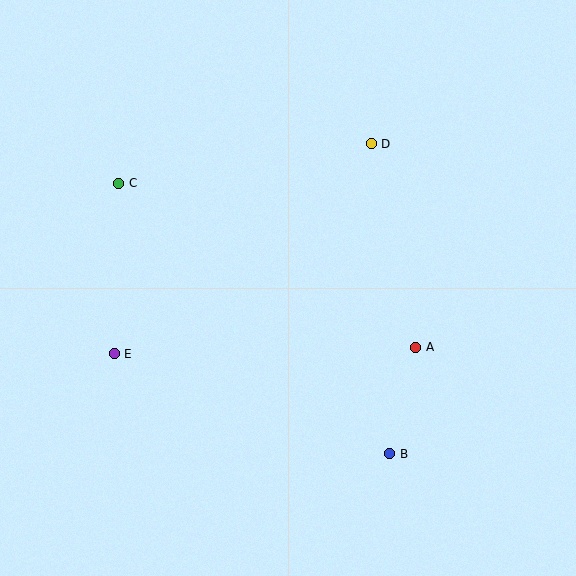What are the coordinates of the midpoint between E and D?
The midpoint between E and D is at (243, 249).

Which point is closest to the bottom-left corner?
Point E is closest to the bottom-left corner.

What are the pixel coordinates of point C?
Point C is at (119, 183).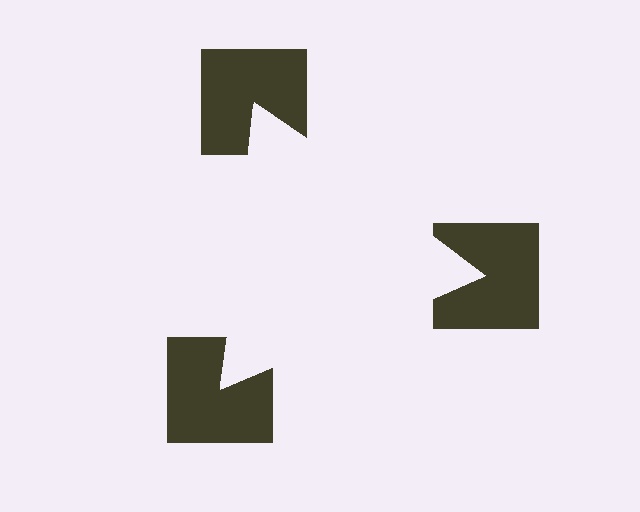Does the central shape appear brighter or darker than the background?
It typically appears slightly brighter than the background, even though no actual brightness change is drawn.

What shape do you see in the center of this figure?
An illusory triangle — its edges are inferred from the aligned wedge cuts in the notched squares, not physically drawn.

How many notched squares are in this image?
There are 3 — one at each vertex of the illusory triangle.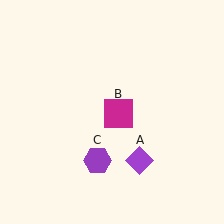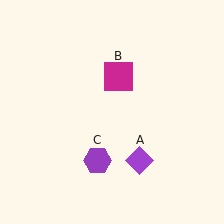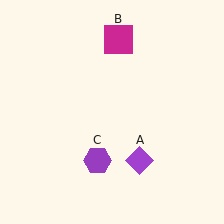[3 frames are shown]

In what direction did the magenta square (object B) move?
The magenta square (object B) moved up.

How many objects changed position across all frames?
1 object changed position: magenta square (object B).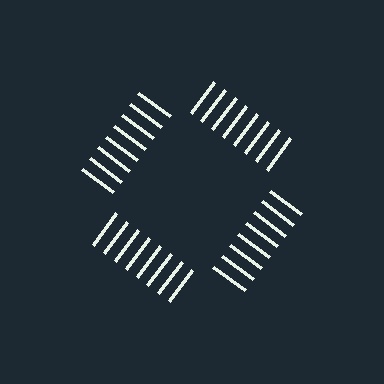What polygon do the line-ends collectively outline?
An illusory square — the line segments terminate on its edges but no continuous stroke is drawn.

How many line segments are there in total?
32 — 8 along each of the 4 edges.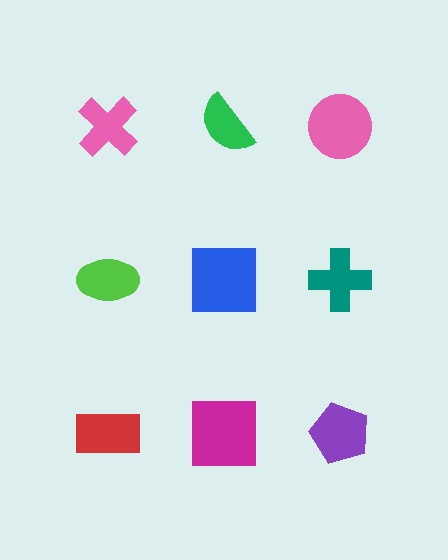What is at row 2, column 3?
A teal cross.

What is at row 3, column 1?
A red rectangle.